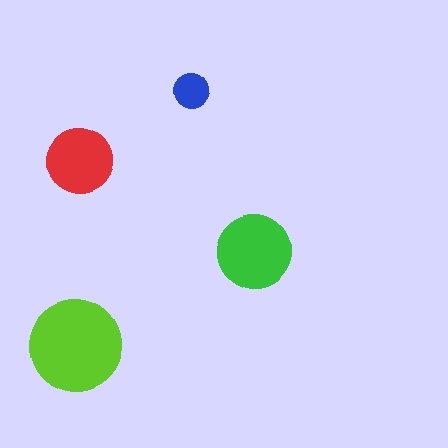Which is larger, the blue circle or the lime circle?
The lime one.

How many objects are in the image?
There are 4 objects in the image.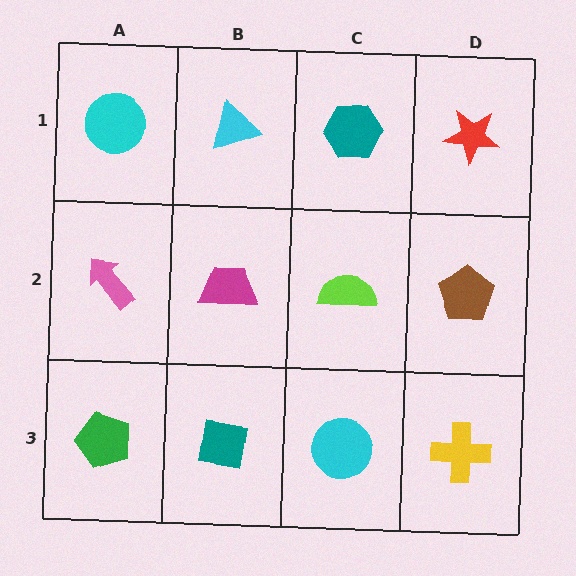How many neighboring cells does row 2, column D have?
3.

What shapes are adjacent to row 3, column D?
A brown pentagon (row 2, column D), a cyan circle (row 3, column C).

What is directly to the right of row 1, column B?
A teal hexagon.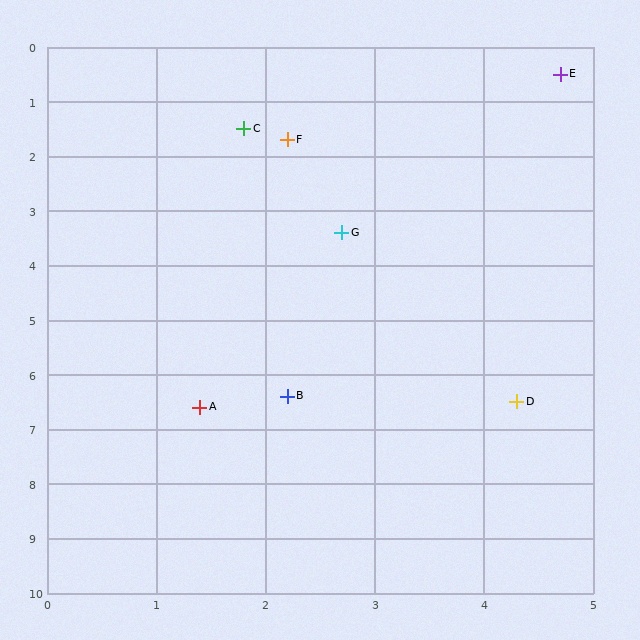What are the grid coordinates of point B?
Point B is at approximately (2.2, 6.4).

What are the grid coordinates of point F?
Point F is at approximately (2.2, 1.7).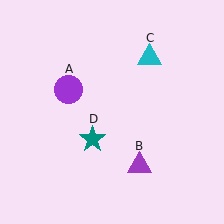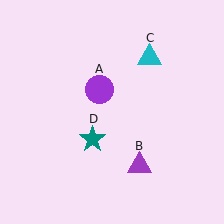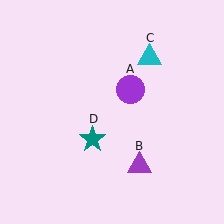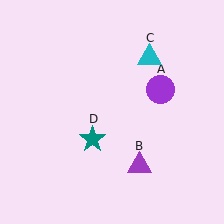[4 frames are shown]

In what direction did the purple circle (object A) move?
The purple circle (object A) moved right.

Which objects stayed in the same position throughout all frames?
Purple triangle (object B) and cyan triangle (object C) and teal star (object D) remained stationary.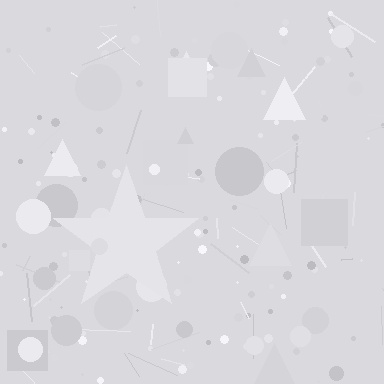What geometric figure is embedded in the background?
A star is embedded in the background.